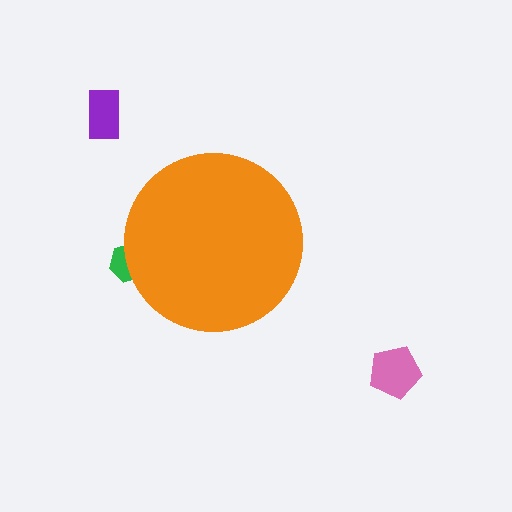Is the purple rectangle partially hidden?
No, the purple rectangle is fully visible.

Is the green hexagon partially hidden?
Yes, the green hexagon is partially hidden behind the orange circle.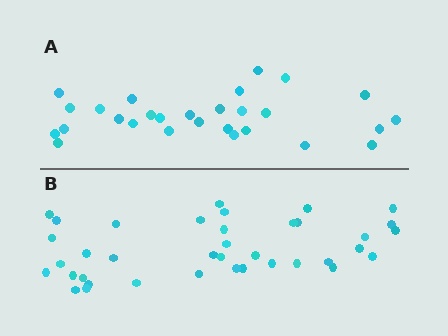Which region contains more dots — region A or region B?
Region B (the bottom region) has more dots.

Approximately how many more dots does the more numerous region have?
Region B has roughly 10 or so more dots than region A.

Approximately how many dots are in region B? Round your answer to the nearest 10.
About 40 dots. (The exact count is 38, which rounds to 40.)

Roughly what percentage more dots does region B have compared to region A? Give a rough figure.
About 35% more.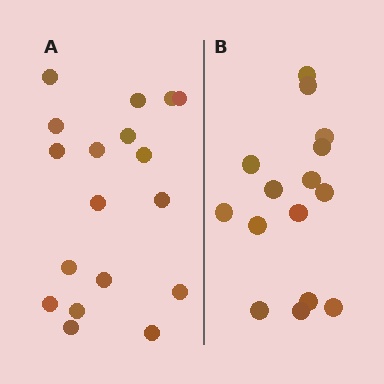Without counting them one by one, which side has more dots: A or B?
Region A (the left region) has more dots.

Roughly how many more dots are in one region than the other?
Region A has just a few more — roughly 2 or 3 more dots than region B.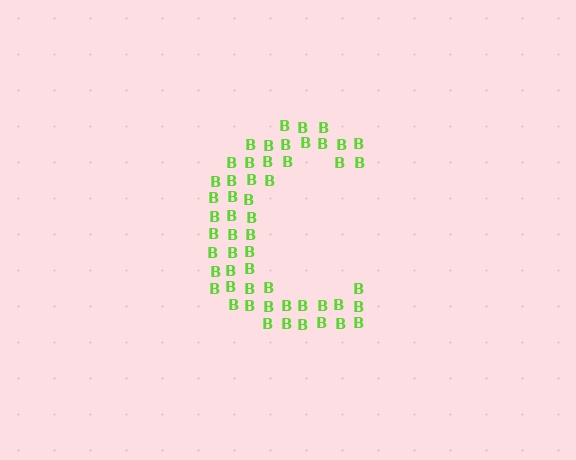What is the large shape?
The large shape is the letter C.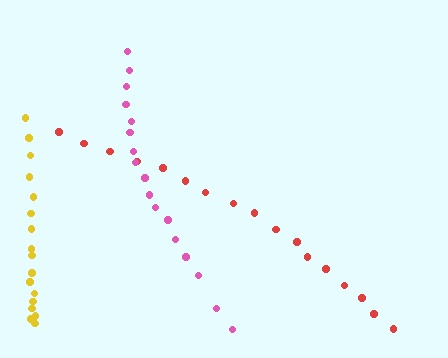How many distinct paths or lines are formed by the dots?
There are 3 distinct paths.